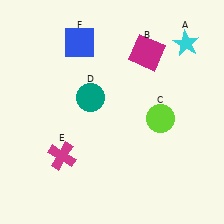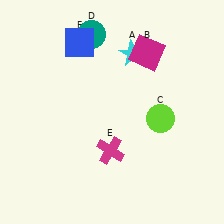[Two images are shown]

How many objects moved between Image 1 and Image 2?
3 objects moved between the two images.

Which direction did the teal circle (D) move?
The teal circle (D) moved up.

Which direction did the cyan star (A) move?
The cyan star (A) moved left.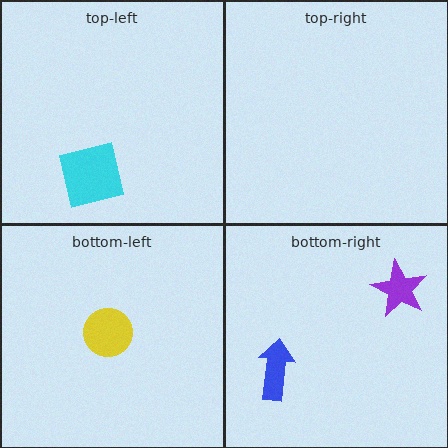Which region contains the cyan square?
The top-left region.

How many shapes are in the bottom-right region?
2.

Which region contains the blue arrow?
The bottom-right region.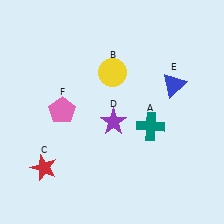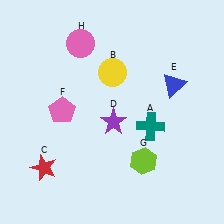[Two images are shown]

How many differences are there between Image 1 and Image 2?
There are 2 differences between the two images.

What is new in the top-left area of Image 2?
A pink circle (H) was added in the top-left area of Image 2.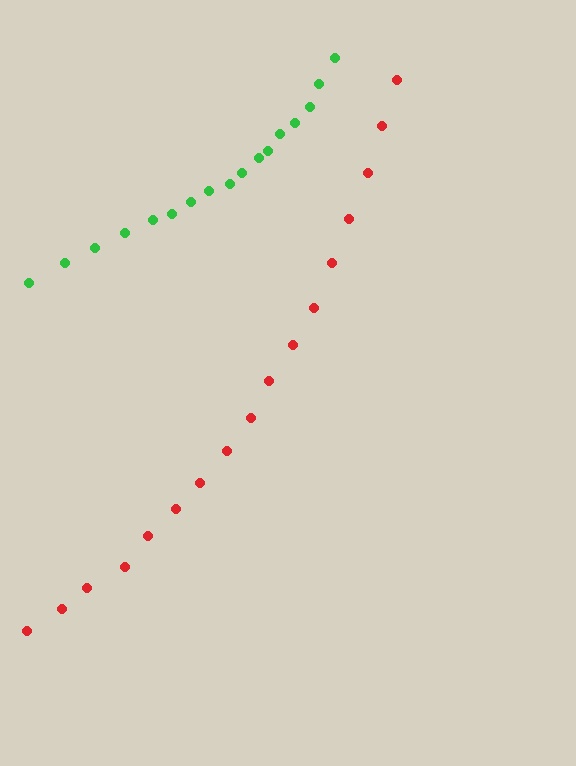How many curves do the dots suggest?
There are 2 distinct paths.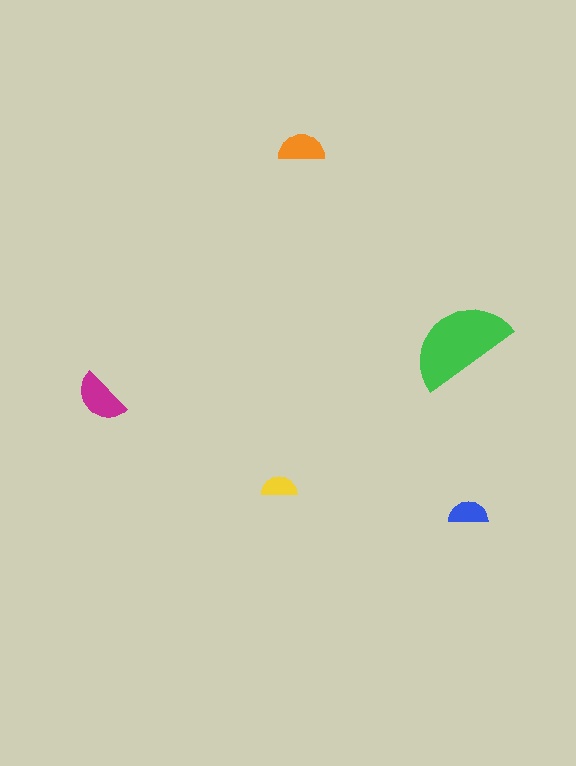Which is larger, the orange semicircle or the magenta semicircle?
The magenta one.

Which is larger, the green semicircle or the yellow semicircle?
The green one.